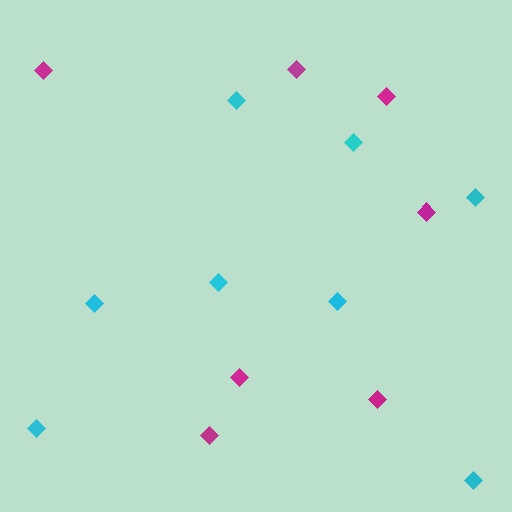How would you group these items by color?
There are 2 groups: one group of magenta diamonds (7) and one group of cyan diamonds (8).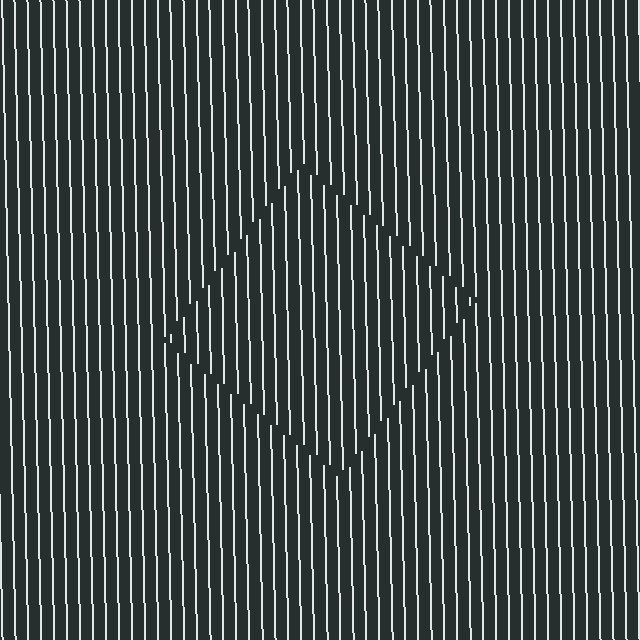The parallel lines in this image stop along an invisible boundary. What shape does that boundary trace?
An illusory square. The interior of the shape contains the same grating, shifted by half a period — the contour is defined by the phase discontinuity where line-ends from the inner and outer gratings abut.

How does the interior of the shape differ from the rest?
The interior of the shape contains the same grating, shifted by half a period — the contour is defined by the phase discontinuity where line-ends from the inner and outer gratings abut.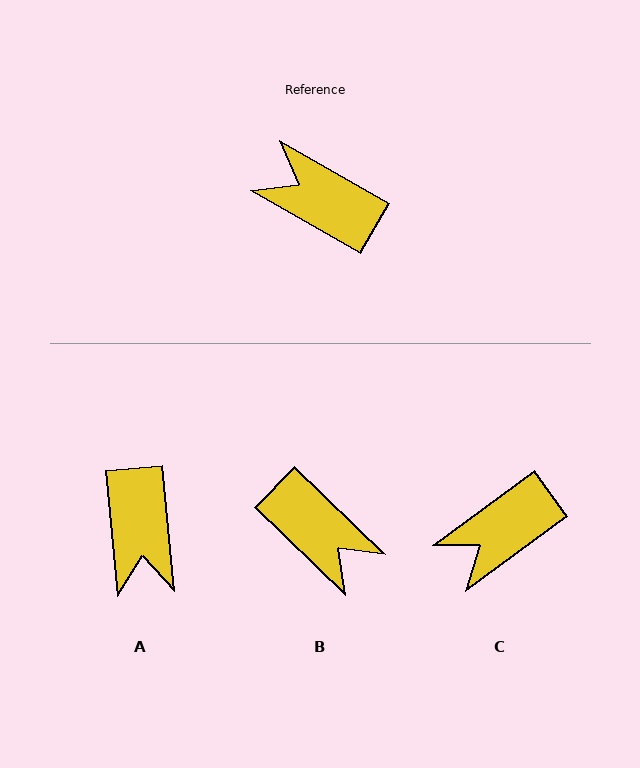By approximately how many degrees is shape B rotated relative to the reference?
Approximately 166 degrees counter-clockwise.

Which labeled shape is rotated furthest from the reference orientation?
B, about 166 degrees away.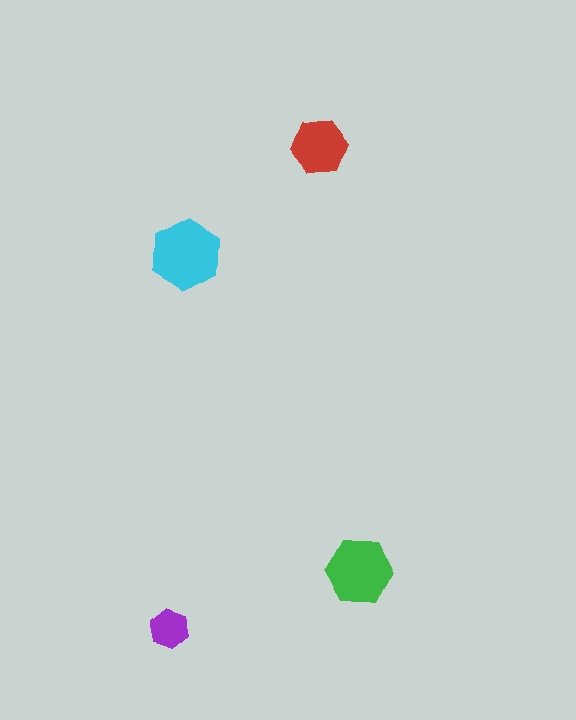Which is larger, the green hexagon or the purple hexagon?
The green one.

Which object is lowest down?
The purple hexagon is bottommost.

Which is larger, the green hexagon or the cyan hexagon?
The cyan one.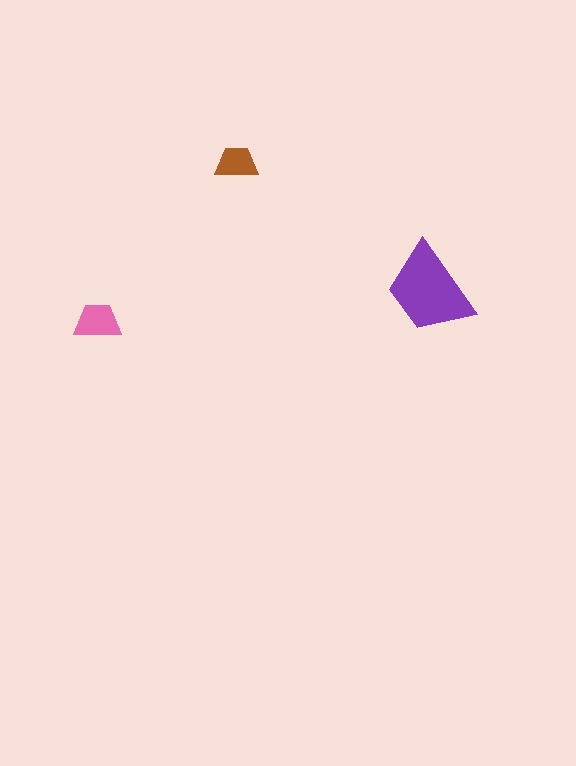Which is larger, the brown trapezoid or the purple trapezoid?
The purple one.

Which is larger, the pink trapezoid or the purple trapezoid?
The purple one.